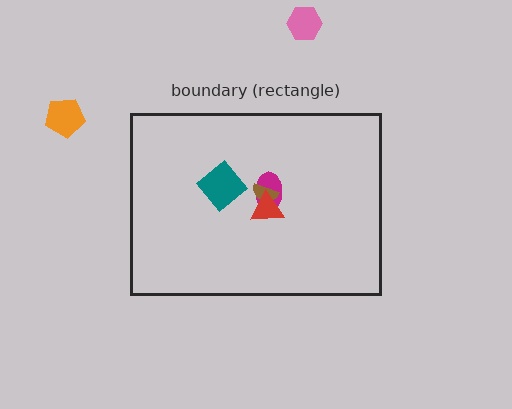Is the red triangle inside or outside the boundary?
Inside.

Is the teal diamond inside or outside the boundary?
Inside.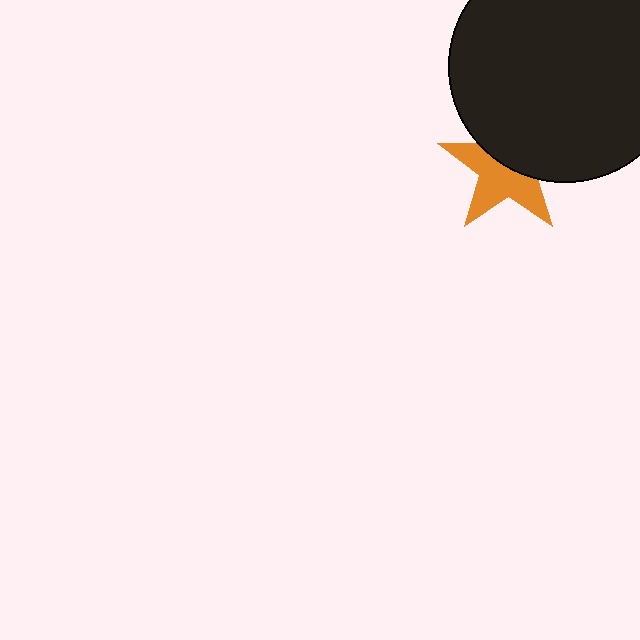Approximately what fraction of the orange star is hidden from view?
Roughly 45% of the orange star is hidden behind the black circle.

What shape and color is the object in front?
The object in front is a black circle.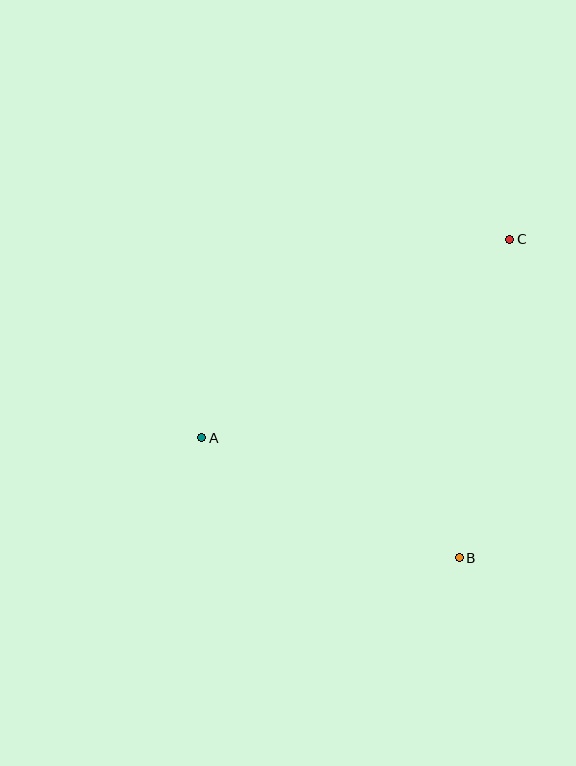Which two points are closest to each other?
Points A and B are closest to each other.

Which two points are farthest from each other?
Points A and C are farthest from each other.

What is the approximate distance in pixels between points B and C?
The distance between B and C is approximately 322 pixels.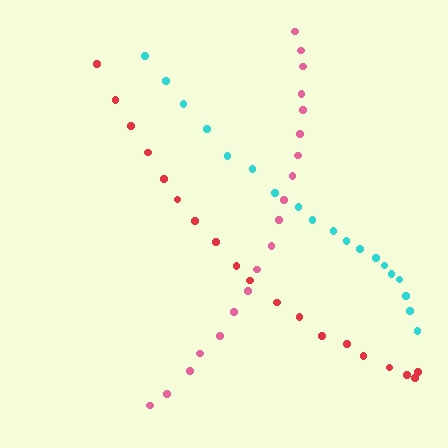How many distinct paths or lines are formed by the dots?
There are 3 distinct paths.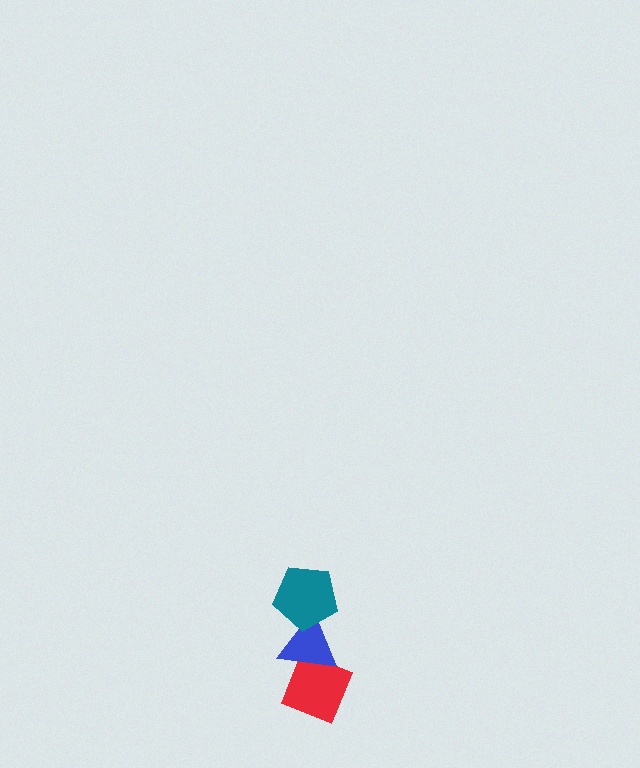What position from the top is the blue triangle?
The blue triangle is 2nd from the top.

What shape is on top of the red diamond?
The blue triangle is on top of the red diamond.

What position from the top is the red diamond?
The red diamond is 3rd from the top.